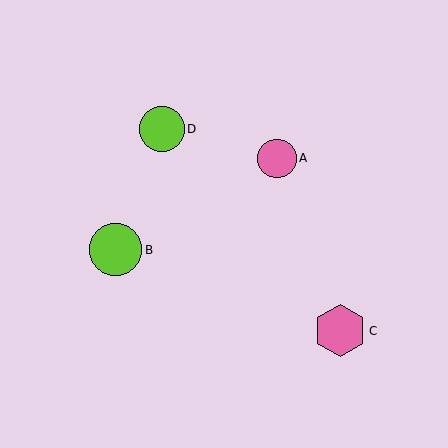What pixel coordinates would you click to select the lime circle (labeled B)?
Click at (116, 250) to select the lime circle B.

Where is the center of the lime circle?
The center of the lime circle is at (162, 129).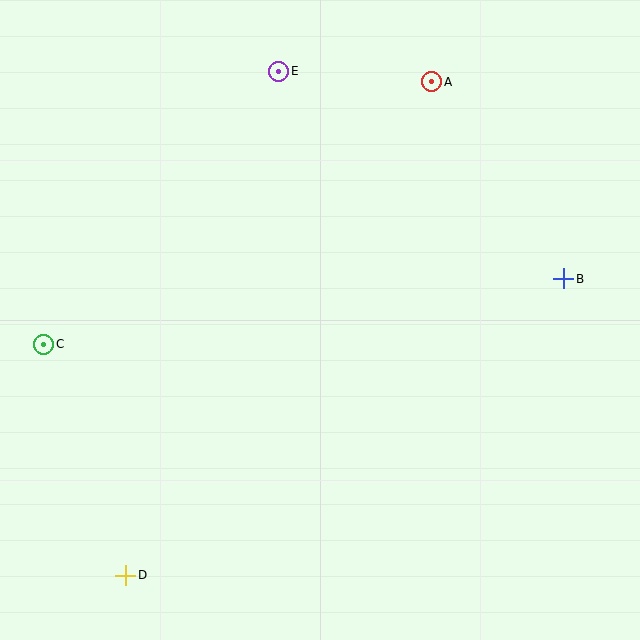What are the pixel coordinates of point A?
Point A is at (432, 82).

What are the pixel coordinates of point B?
Point B is at (564, 279).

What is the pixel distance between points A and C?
The distance between A and C is 468 pixels.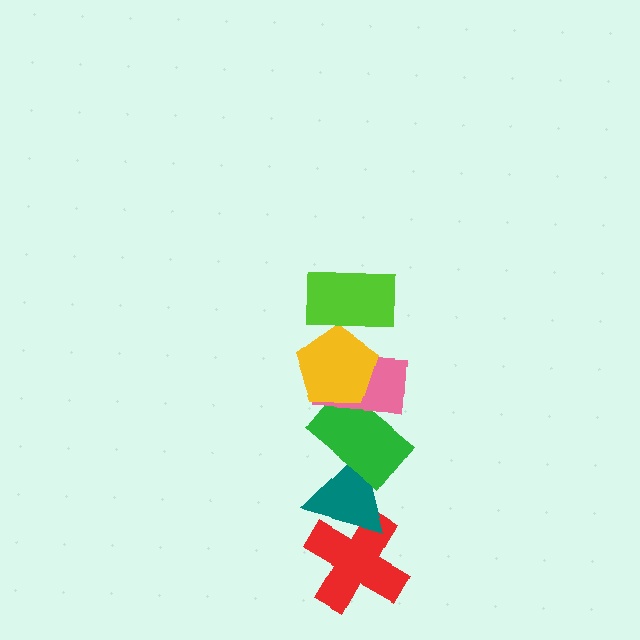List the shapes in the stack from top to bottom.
From top to bottom: the lime rectangle, the yellow pentagon, the pink rectangle, the green rectangle, the teal triangle, the red cross.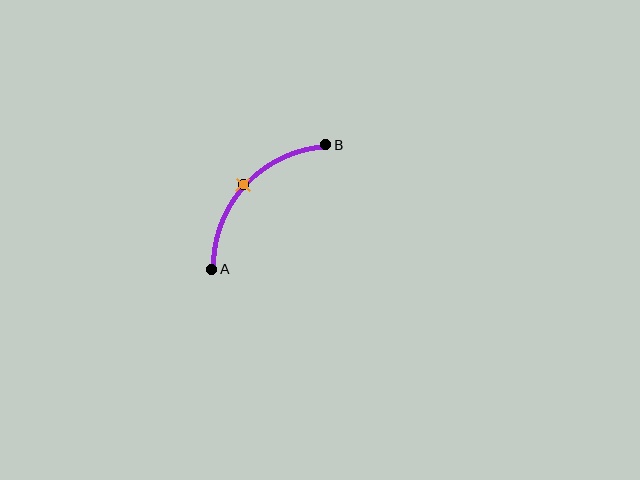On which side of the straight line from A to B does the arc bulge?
The arc bulges above and to the left of the straight line connecting A and B.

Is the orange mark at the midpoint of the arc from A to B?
Yes. The orange mark lies on the arc at equal arc-length from both A and B — it is the arc midpoint.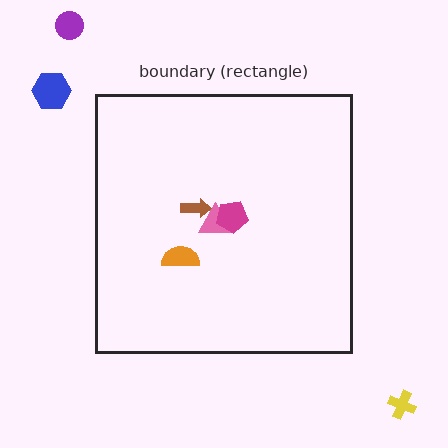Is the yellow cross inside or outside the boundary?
Outside.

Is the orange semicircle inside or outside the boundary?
Inside.